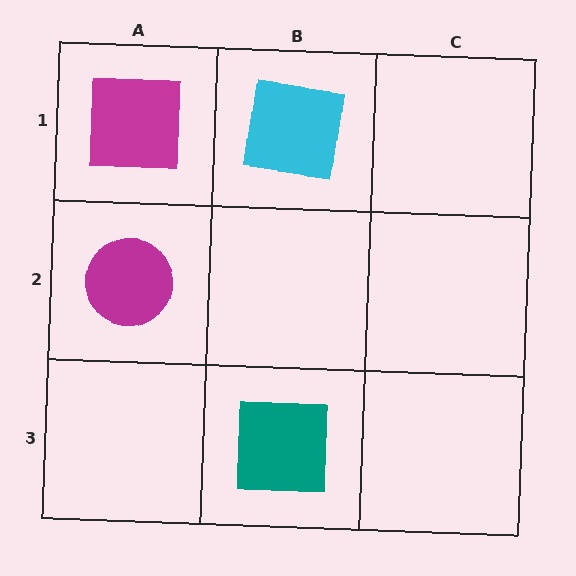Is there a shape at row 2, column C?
No, that cell is empty.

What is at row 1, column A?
A magenta square.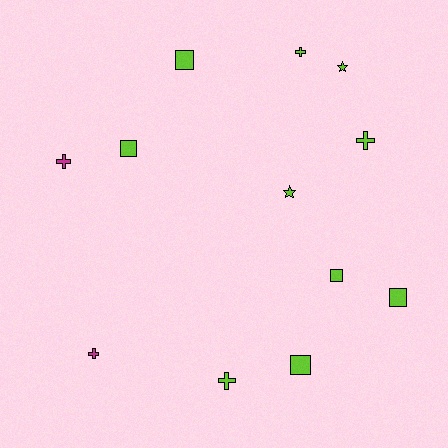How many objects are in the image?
There are 12 objects.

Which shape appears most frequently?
Cross, with 5 objects.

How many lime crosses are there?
There are 3 lime crosses.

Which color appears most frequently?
Lime, with 10 objects.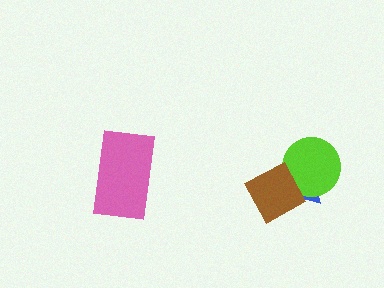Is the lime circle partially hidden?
Yes, it is partially covered by another shape.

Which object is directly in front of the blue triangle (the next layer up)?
The lime circle is directly in front of the blue triangle.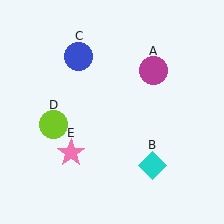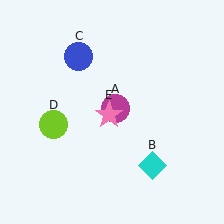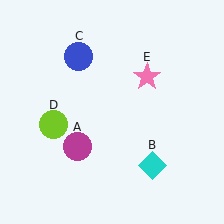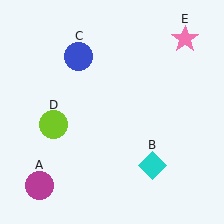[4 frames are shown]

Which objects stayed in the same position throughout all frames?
Cyan diamond (object B) and blue circle (object C) and lime circle (object D) remained stationary.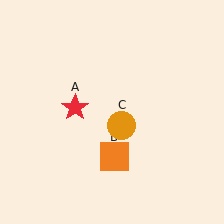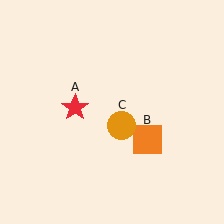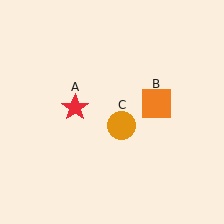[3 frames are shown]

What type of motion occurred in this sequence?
The orange square (object B) rotated counterclockwise around the center of the scene.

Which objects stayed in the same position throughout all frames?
Red star (object A) and orange circle (object C) remained stationary.